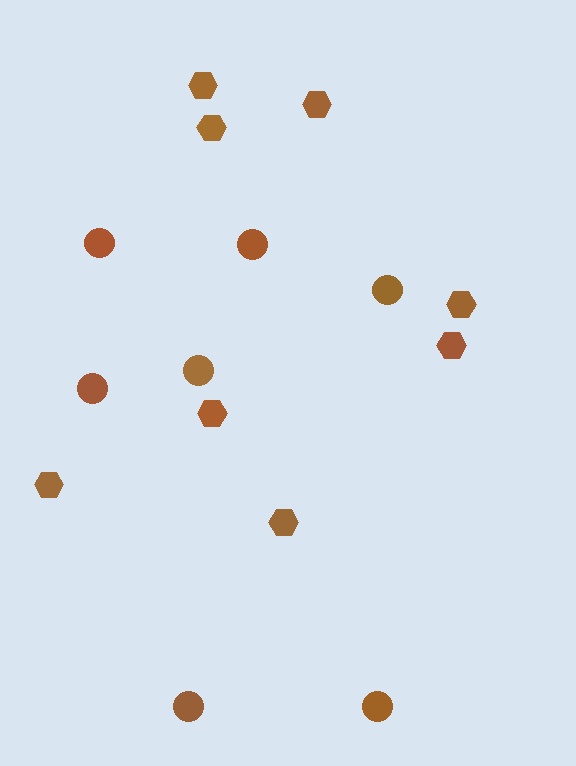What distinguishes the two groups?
There are 2 groups: one group of hexagons (8) and one group of circles (7).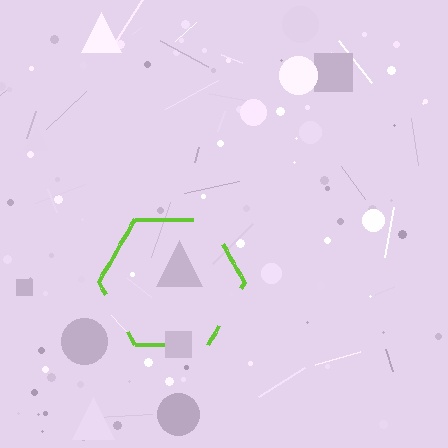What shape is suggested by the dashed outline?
The dashed outline suggests a hexagon.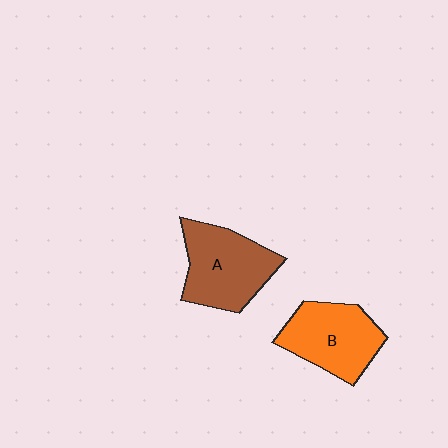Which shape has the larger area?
Shape A (brown).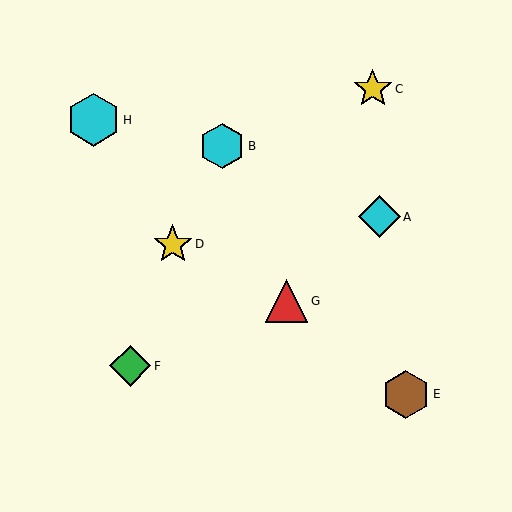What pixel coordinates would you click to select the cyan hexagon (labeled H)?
Click at (93, 120) to select the cyan hexagon H.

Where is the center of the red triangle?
The center of the red triangle is at (287, 301).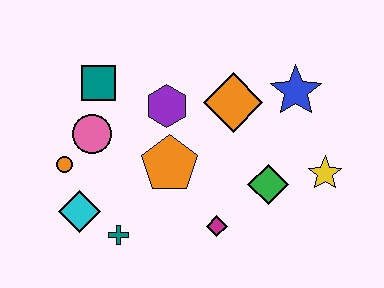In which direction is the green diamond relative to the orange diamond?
The green diamond is below the orange diamond.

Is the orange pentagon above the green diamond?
Yes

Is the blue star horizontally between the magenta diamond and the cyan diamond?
No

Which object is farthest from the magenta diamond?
The teal square is farthest from the magenta diamond.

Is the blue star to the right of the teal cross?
Yes